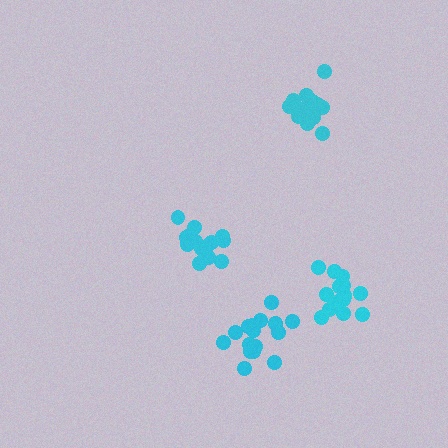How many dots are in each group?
Group 1: 15 dots, Group 2: 16 dots, Group 3: 17 dots, Group 4: 17 dots (65 total).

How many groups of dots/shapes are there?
There are 4 groups.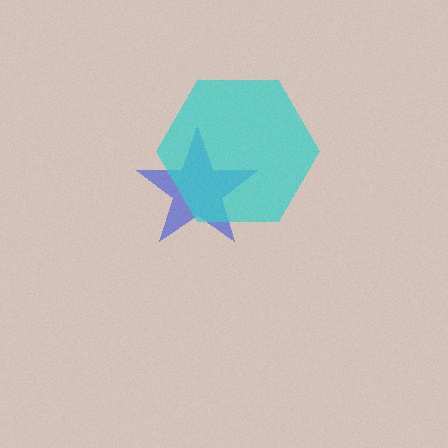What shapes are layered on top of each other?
The layered shapes are: a blue star, a cyan hexagon.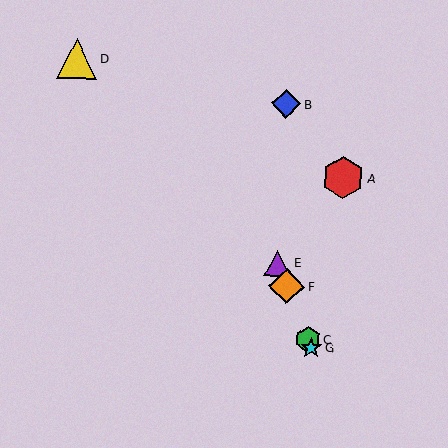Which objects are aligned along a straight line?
Objects C, E, F, G are aligned along a straight line.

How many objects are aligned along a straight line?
4 objects (C, E, F, G) are aligned along a straight line.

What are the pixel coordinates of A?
Object A is at (343, 178).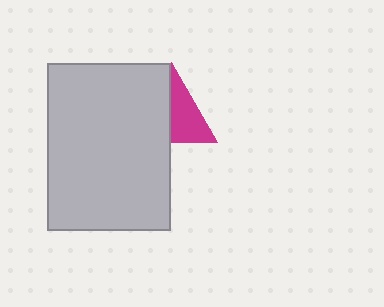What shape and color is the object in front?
The object in front is a light gray rectangle.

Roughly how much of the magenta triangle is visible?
About half of it is visible (roughly 50%).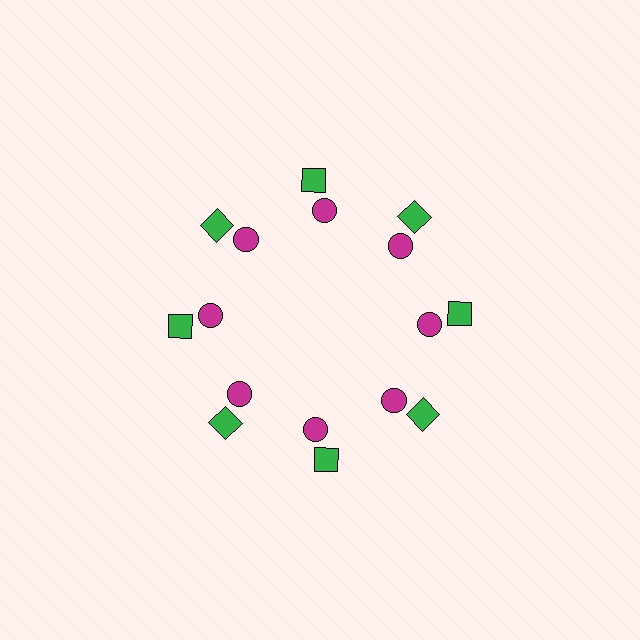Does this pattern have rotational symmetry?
Yes, this pattern has 8-fold rotational symmetry. It looks the same after rotating 45 degrees around the center.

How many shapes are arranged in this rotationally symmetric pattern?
There are 16 shapes, arranged in 8 groups of 2.